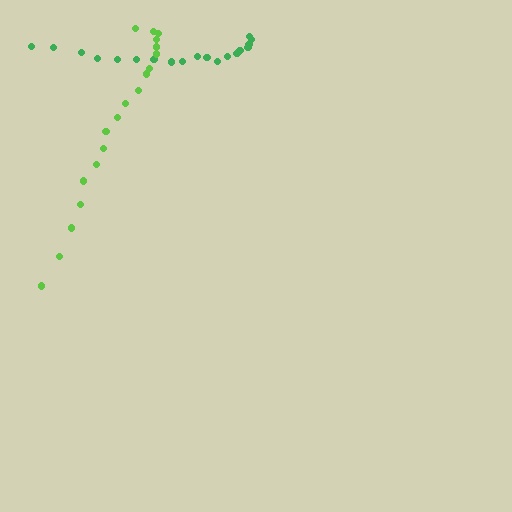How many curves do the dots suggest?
There are 2 distinct paths.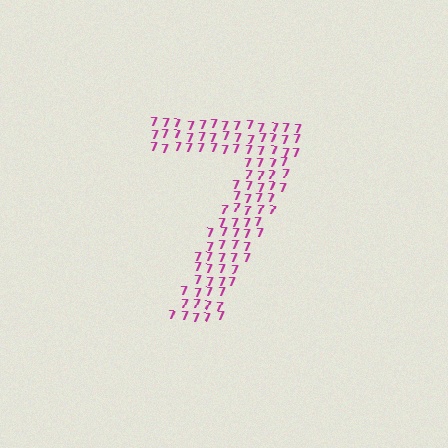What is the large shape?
The large shape is the digit 7.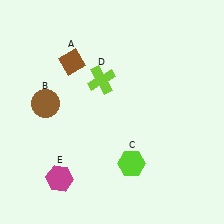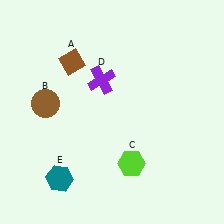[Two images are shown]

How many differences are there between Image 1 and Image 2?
There are 2 differences between the two images.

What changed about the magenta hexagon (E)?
In Image 1, E is magenta. In Image 2, it changed to teal.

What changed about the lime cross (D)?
In Image 1, D is lime. In Image 2, it changed to purple.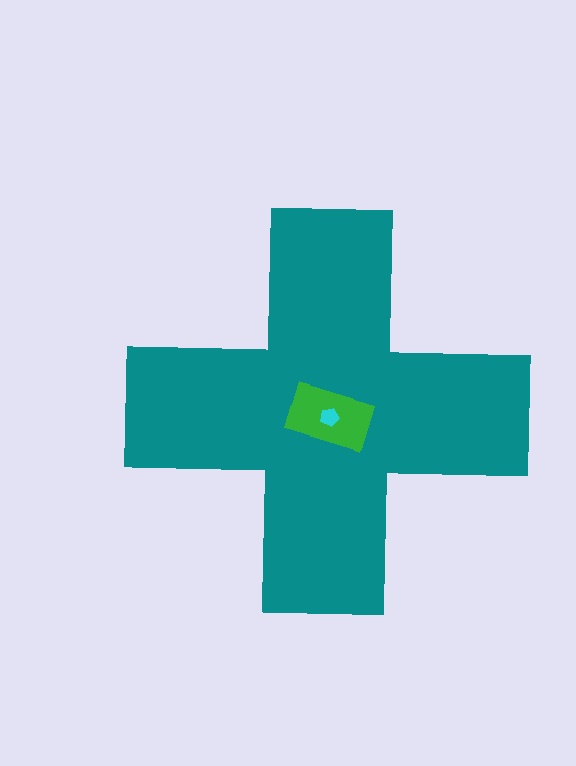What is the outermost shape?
The teal cross.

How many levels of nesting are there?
3.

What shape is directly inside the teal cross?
The green rectangle.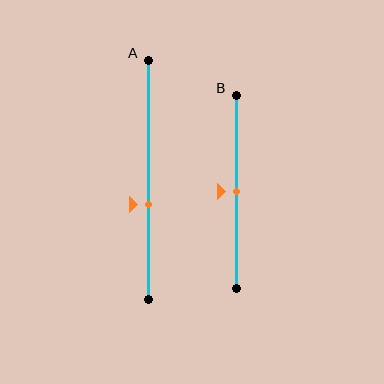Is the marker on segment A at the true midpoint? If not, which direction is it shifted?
No, the marker on segment A is shifted downward by about 10% of the segment length.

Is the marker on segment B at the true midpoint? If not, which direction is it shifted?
Yes, the marker on segment B is at the true midpoint.